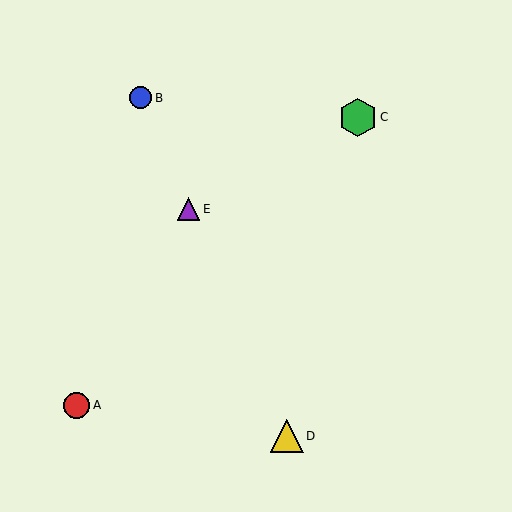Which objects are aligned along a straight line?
Objects B, D, E are aligned along a straight line.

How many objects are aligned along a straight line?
3 objects (B, D, E) are aligned along a straight line.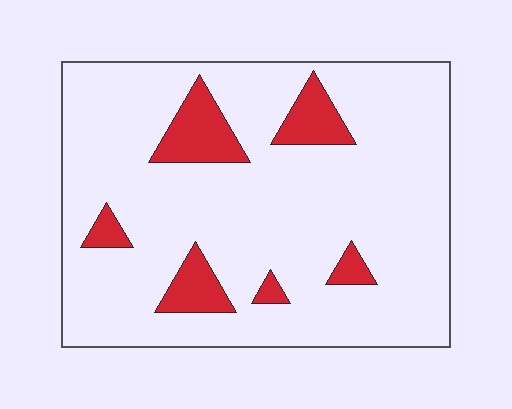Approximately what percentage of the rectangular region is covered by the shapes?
Approximately 15%.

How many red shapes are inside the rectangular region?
6.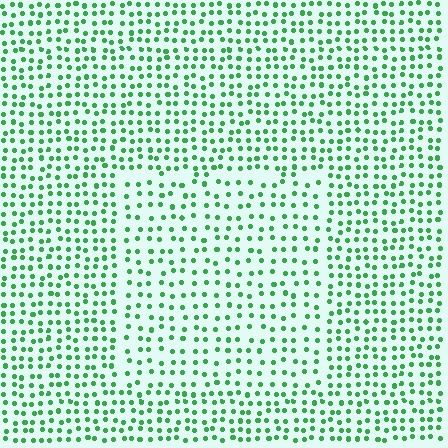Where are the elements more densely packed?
The elements are more densely packed outside the rectangle boundary.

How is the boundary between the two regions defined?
The boundary is defined by a change in element density (approximately 1.5x ratio). All elements are the same color, size, and shape.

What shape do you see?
I see a rectangle.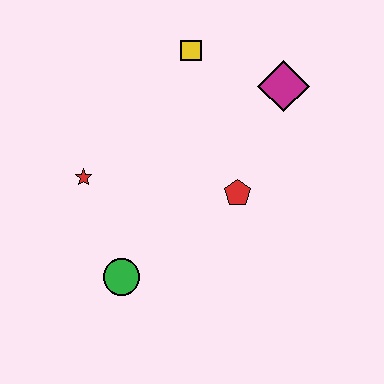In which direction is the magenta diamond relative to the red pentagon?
The magenta diamond is above the red pentagon.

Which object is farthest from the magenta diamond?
The green circle is farthest from the magenta diamond.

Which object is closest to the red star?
The green circle is closest to the red star.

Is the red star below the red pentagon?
No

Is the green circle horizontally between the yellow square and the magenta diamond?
No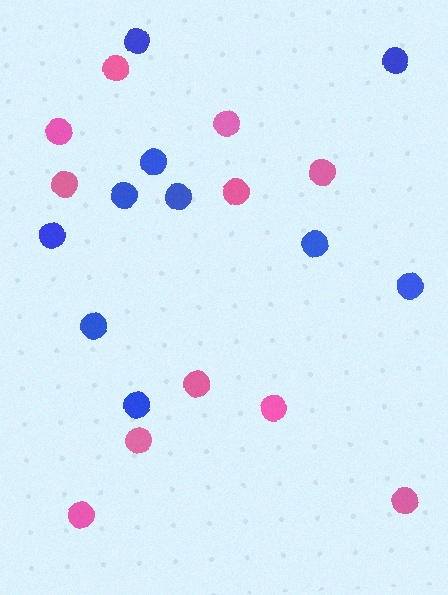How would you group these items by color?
There are 2 groups: one group of pink circles (11) and one group of blue circles (10).